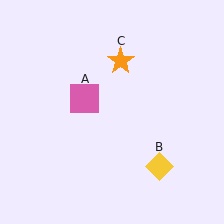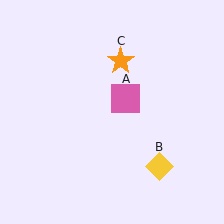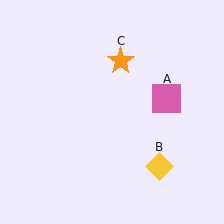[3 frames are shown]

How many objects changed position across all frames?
1 object changed position: pink square (object A).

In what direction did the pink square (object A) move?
The pink square (object A) moved right.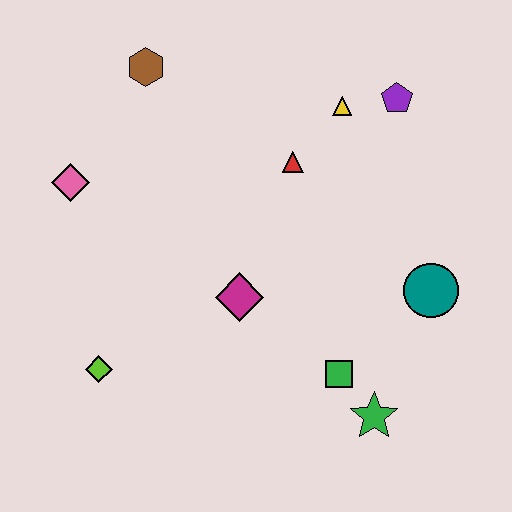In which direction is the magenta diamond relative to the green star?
The magenta diamond is to the left of the green star.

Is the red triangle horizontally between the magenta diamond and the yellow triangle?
Yes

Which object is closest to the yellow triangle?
The purple pentagon is closest to the yellow triangle.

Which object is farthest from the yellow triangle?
The lime diamond is farthest from the yellow triangle.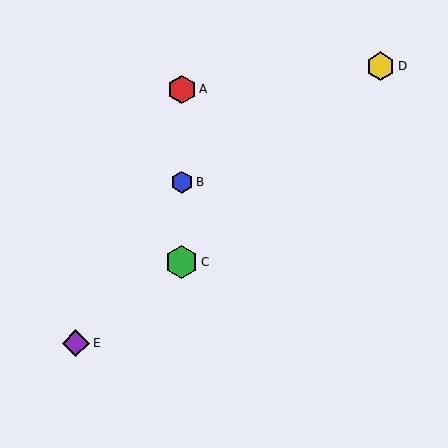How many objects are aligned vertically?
3 objects (A, B, C) are aligned vertically.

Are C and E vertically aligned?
No, C is at x≈182 and E is at x≈76.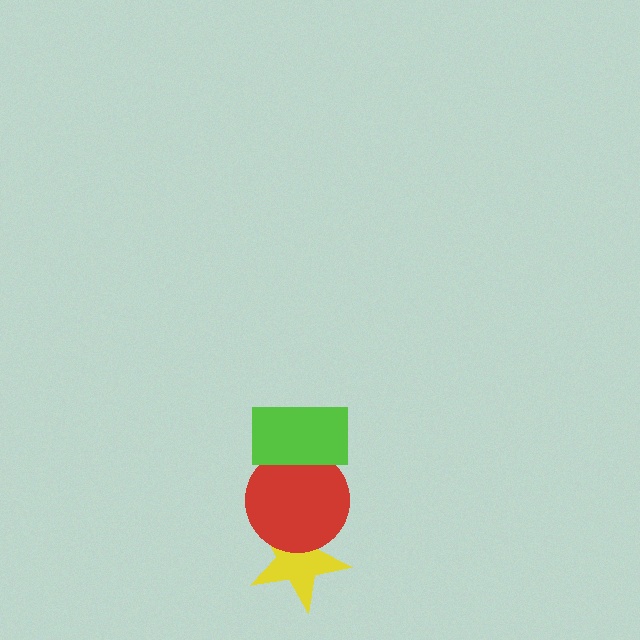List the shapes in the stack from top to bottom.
From top to bottom: the lime rectangle, the red circle, the yellow star.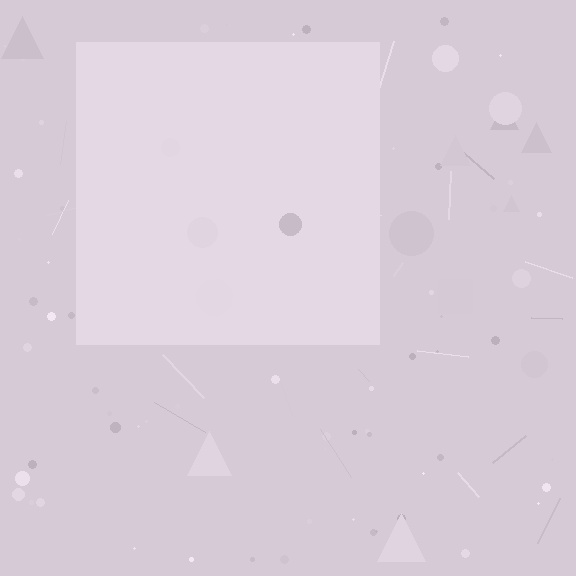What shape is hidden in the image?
A square is hidden in the image.